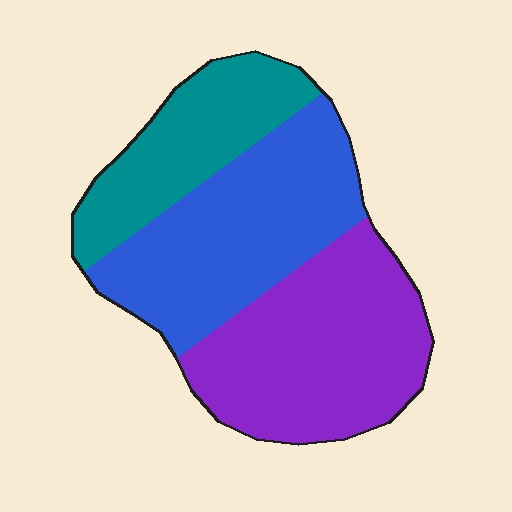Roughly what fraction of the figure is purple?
Purple covers 39% of the figure.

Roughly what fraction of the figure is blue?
Blue takes up about three eighths (3/8) of the figure.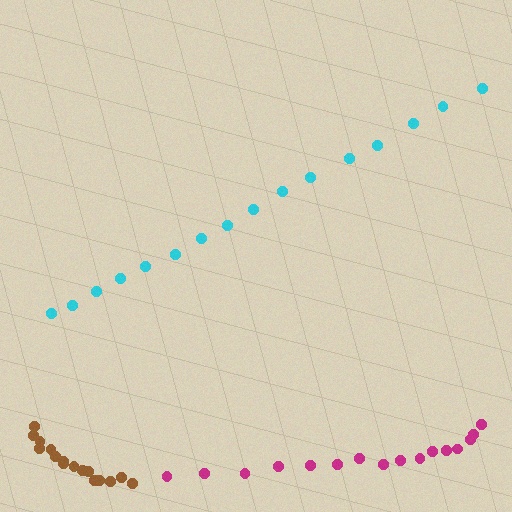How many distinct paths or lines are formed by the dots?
There are 3 distinct paths.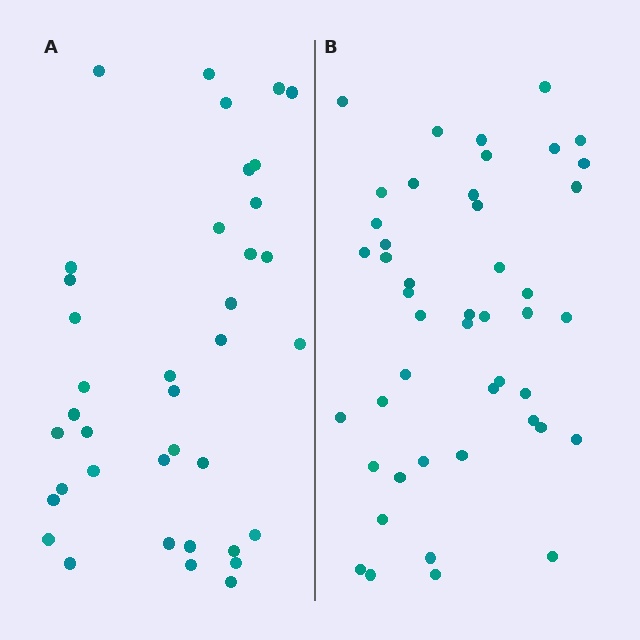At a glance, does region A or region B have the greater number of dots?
Region B (the right region) has more dots.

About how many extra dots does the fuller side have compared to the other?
Region B has roughly 8 or so more dots than region A.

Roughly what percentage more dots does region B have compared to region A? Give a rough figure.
About 20% more.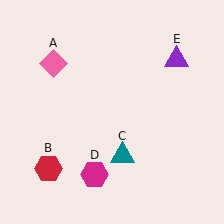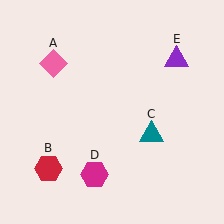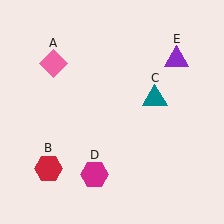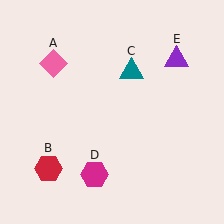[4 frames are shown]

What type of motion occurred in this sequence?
The teal triangle (object C) rotated counterclockwise around the center of the scene.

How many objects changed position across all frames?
1 object changed position: teal triangle (object C).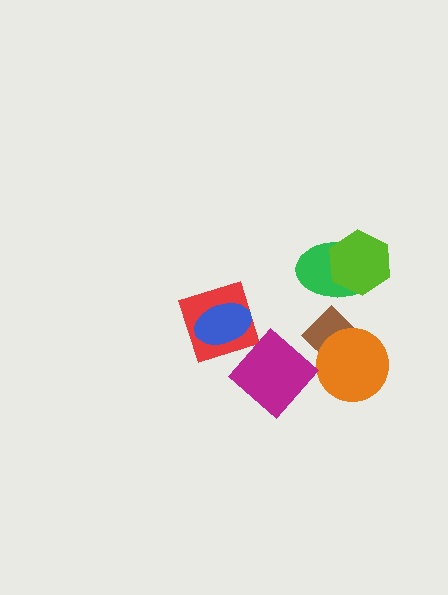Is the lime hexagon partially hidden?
No, no other shape covers it.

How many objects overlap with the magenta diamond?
0 objects overlap with the magenta diamond.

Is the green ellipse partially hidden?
Yes, it is partially covered by another shape.